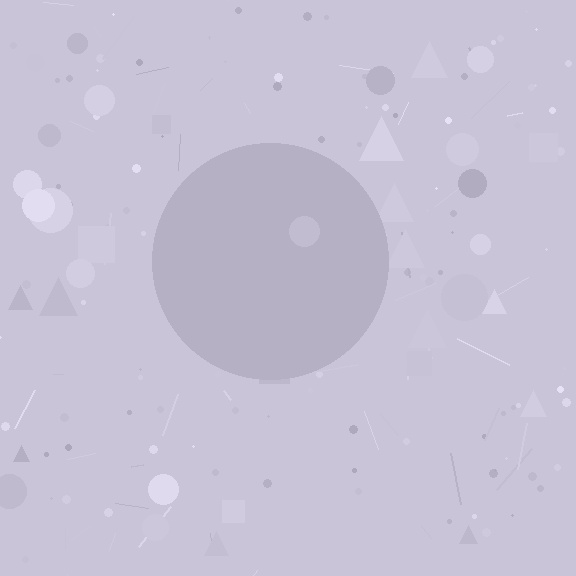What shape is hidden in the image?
A circle is hidden in the image.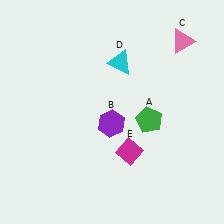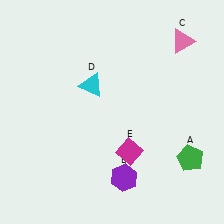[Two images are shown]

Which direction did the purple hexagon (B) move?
The purple hexagon (B) moved down.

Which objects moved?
The objects that moved are: the green pentagon (A), the purple hexagon (B), the cyan triangle (D).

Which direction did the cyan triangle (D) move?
The cyan triangle (D) moved left.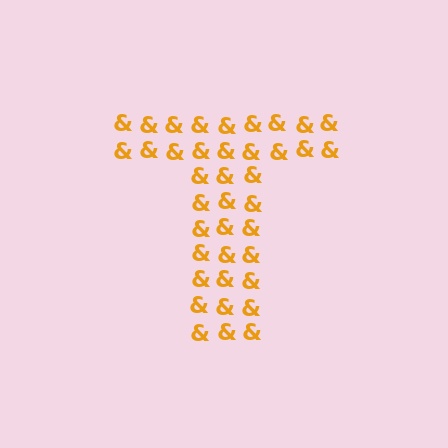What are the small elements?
The small elements are ampersands.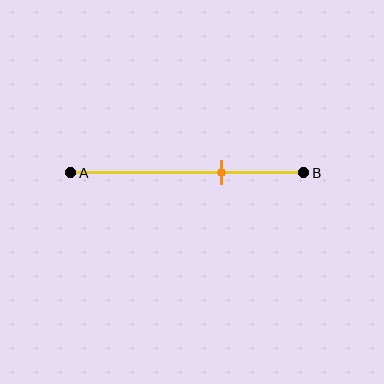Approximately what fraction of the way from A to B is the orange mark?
The orange mark is approximately 65% of the way from A to B.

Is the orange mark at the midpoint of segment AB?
No, the mark is at about 65% from A, not at the 50% midpoint.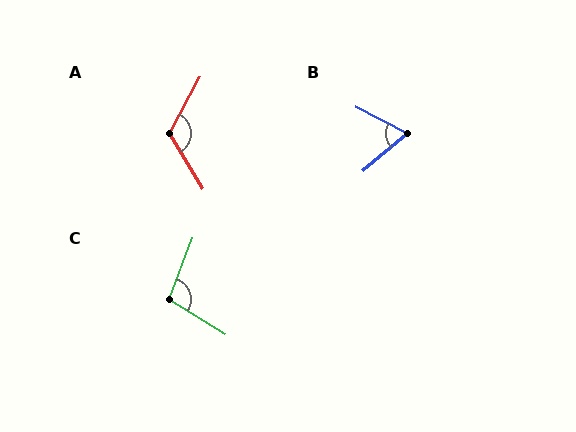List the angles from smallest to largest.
B (67°), C (101°), A (120°).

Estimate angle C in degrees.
Approximately 101 degrees.